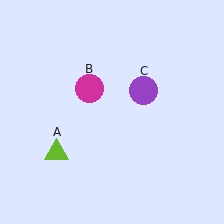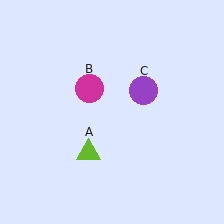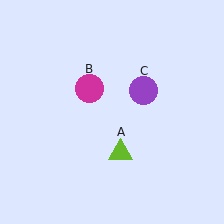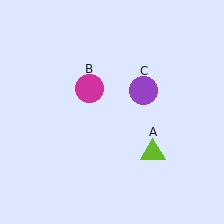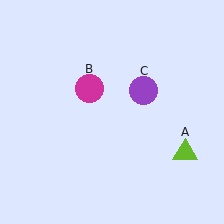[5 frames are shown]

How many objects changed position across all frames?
1 object changed position: lime triangle (object A).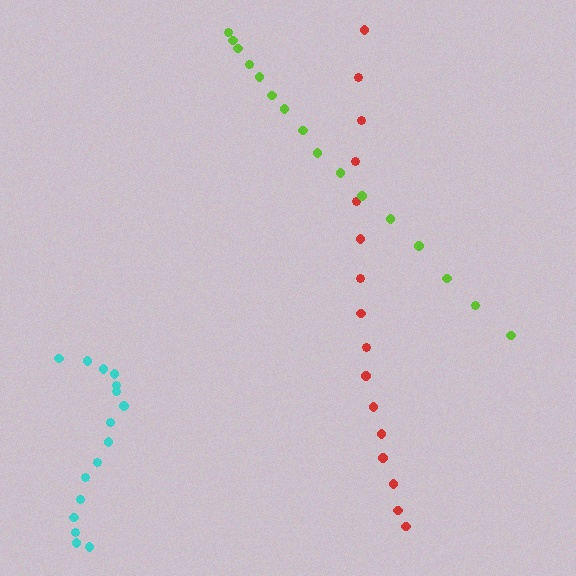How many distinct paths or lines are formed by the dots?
There are 3 distinct paths.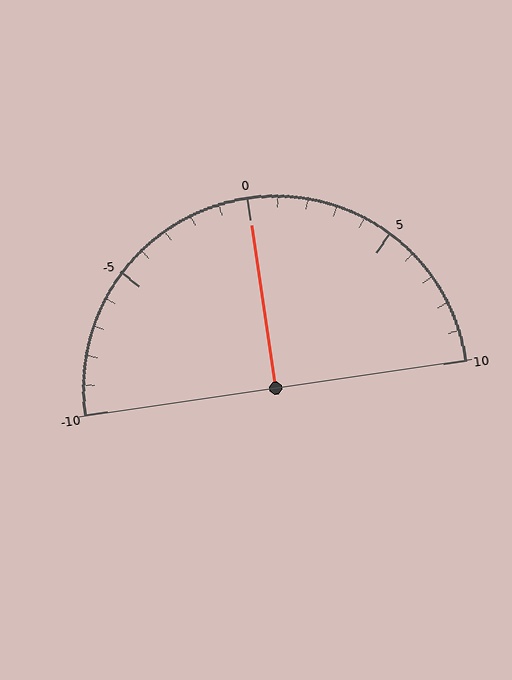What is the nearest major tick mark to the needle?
The nearest major tick mark is 0.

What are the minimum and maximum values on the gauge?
The gauge ranges from -10 to 10.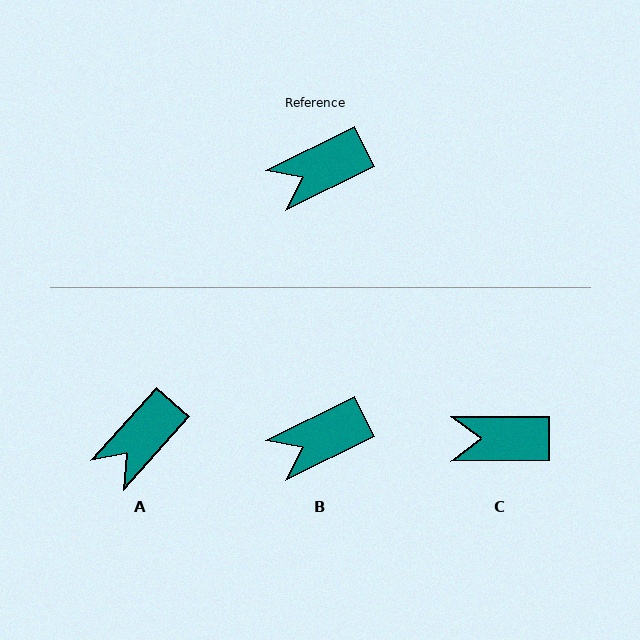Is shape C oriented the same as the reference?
No, it is off by about 26 degrees.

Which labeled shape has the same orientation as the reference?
B.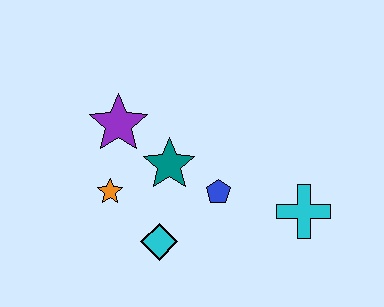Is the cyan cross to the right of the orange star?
Yes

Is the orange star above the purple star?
No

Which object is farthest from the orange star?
The cyan cross is farthest from the orange star.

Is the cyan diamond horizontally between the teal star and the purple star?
Yes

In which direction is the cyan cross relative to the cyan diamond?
The cyan cross is to the right of the cyan diamond.